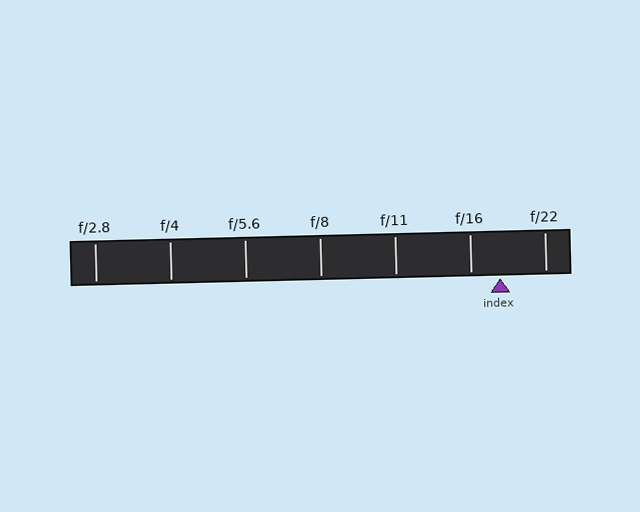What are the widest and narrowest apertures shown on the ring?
The widest aperture shown is f/2.8 and the narrowest is f/22.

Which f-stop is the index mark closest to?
The index mark is closest to f/16.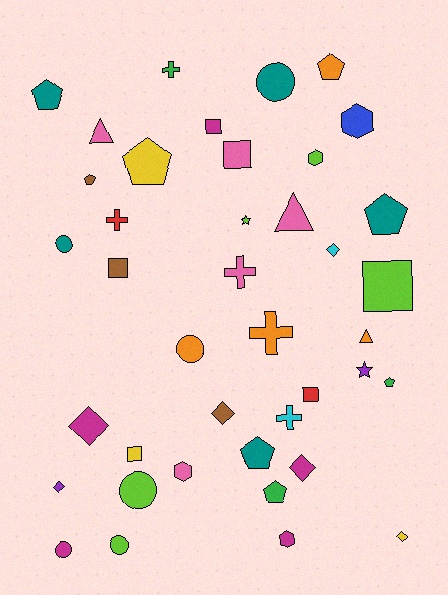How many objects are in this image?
There are 40 objects.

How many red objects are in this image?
There are 2 red objects.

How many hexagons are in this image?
There are 4 hexagons.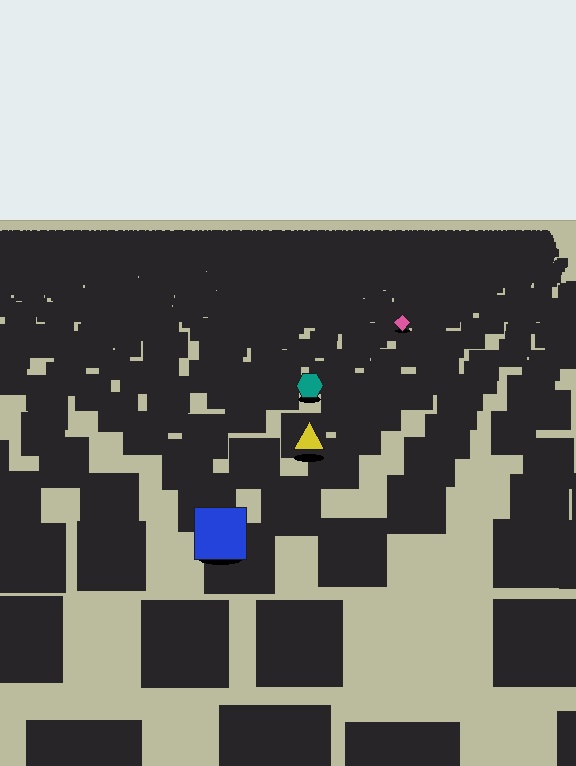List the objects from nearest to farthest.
From nearest to farthest: the blue square, the yellow triangle, the teal hexagon, the pink diamond.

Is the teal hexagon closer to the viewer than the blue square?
No. The blue square is closer — you can tell from the texture gradient: the ground texture is coarser near it.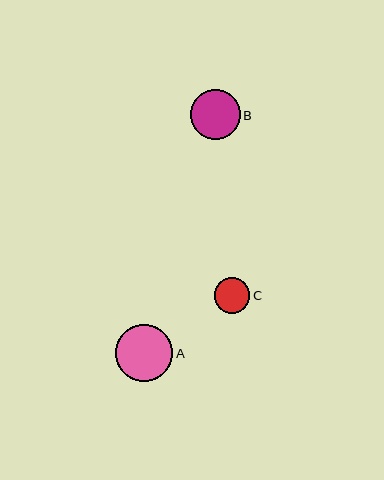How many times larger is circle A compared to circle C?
Circle A is approximately 1.6 times the size of circle C.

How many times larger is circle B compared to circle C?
Circle B is approximately 1.4 times the size of circle C.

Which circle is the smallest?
Circle C is the smallest with a size of approximately 36 pixels.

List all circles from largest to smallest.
From largest to smallest: A, B, C.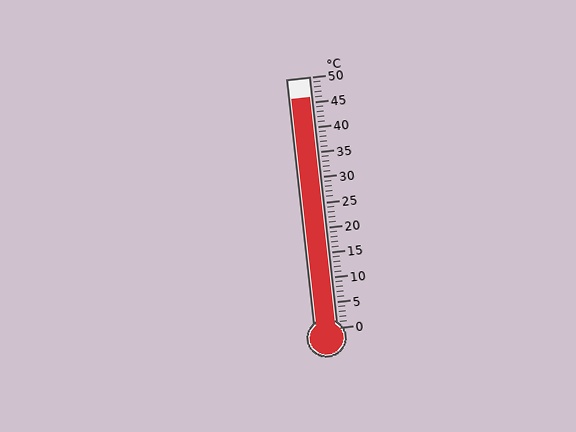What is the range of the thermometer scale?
The thermometer scale ranges from 0°C to 50°C.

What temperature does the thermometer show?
The thermometer shows approximately 46°C.